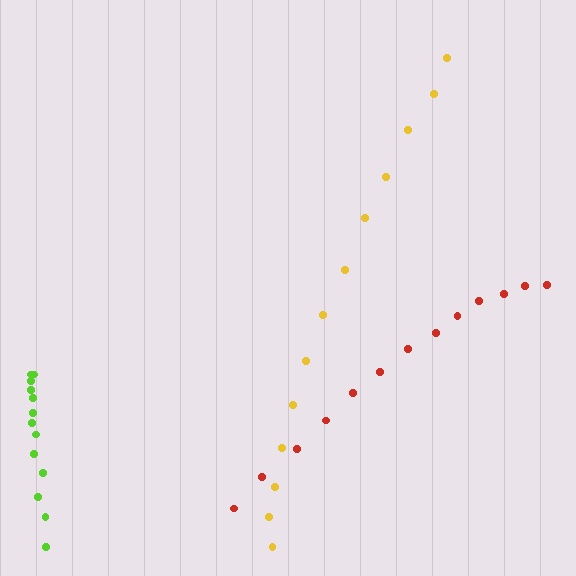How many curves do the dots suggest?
There are 3 distinct paths.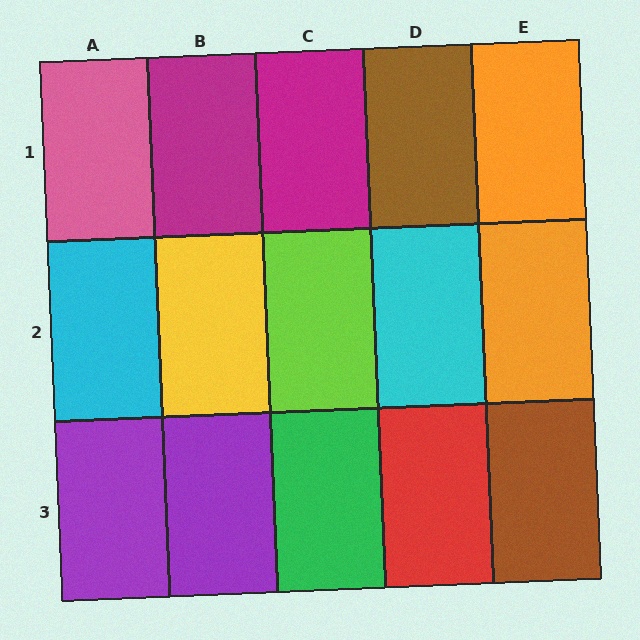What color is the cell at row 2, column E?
Orange.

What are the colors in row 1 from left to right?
Pink, magenta, magenta, brown, orange.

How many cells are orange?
2 cells are orange.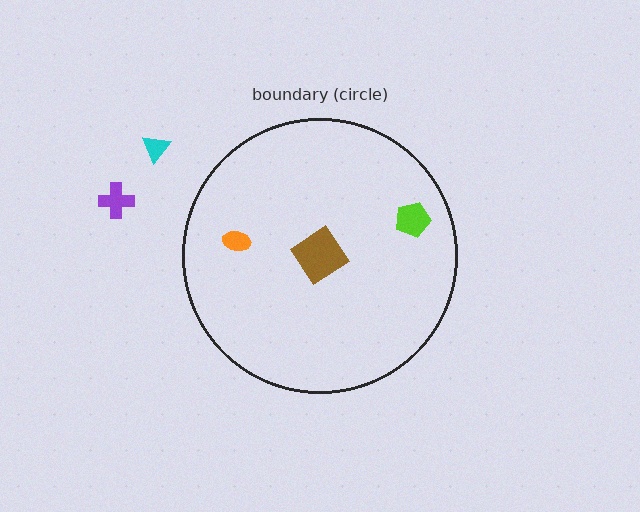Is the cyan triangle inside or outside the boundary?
Outside.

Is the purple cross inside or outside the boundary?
Outside.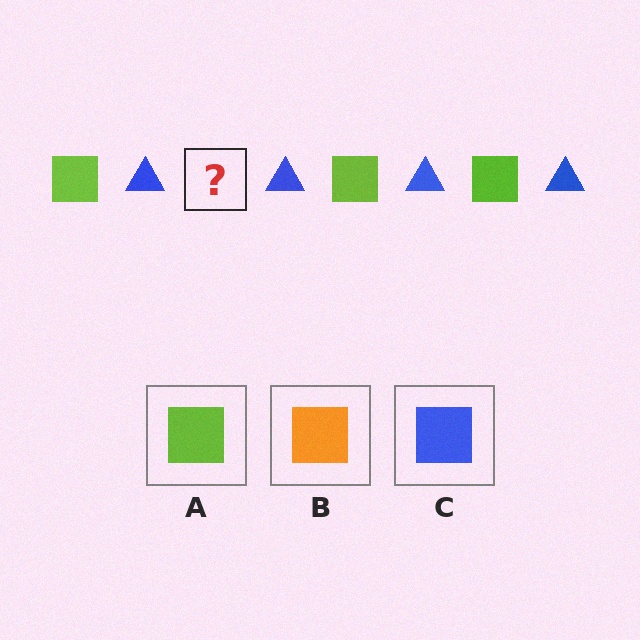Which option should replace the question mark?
Option A.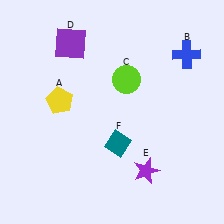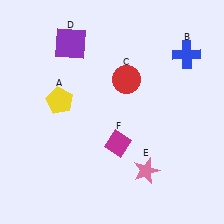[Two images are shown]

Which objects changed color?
C changed from lime to red. E changed from purple to pink. F changed from teal to magenta.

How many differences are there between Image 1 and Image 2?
There are 3 differences between the two images.